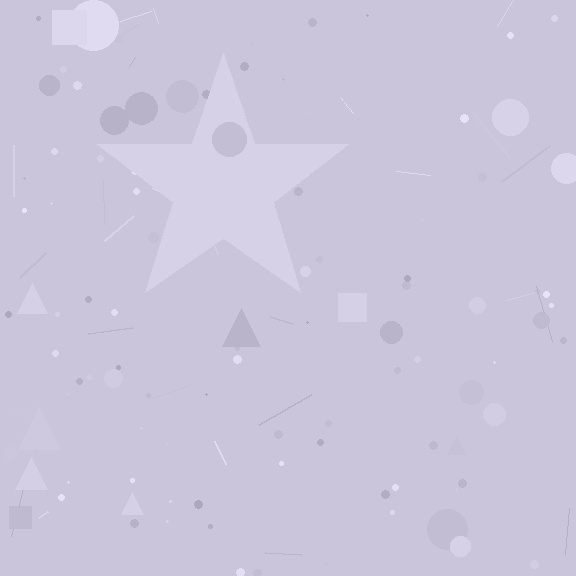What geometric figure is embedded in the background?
A star is embedded in the background.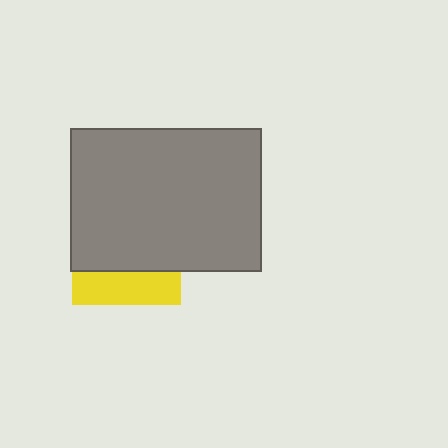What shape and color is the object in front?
The object in front is a gray rectangle.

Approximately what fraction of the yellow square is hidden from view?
Roughly 69% of the yellow square is hidden behind the gray rectangle.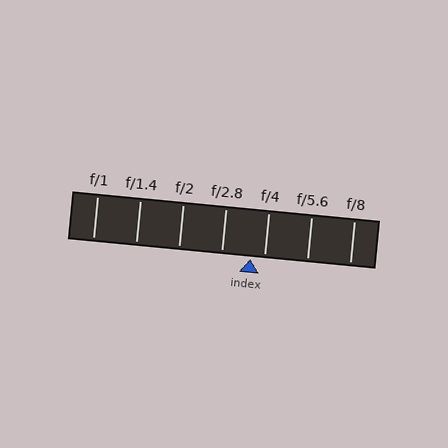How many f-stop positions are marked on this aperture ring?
There are 7 f-stop positions marked.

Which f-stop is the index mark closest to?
The index mark is closest to f/4.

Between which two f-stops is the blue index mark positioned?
The index mark is between f/2.8 and f/4.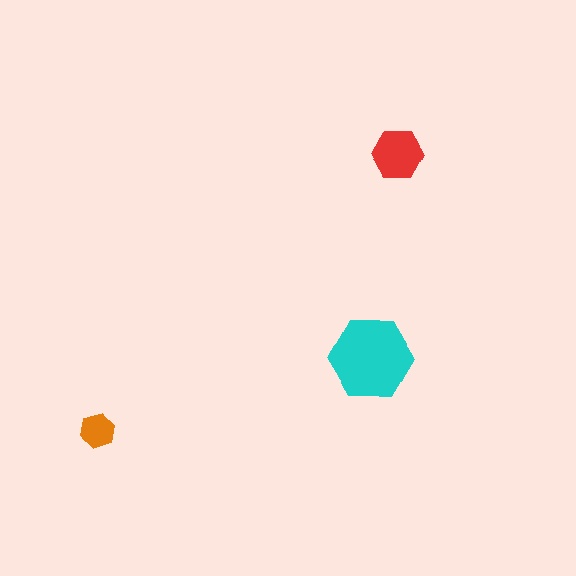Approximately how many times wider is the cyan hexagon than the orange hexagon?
About 2.5 times wider.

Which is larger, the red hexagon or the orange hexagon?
The red one.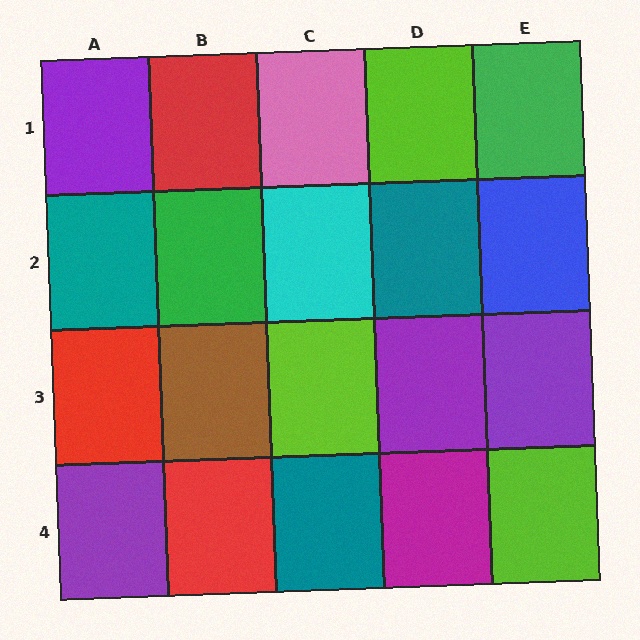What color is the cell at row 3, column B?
Brown.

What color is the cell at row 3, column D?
Purple.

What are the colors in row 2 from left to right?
Teal, green, cyan, teal, blue.